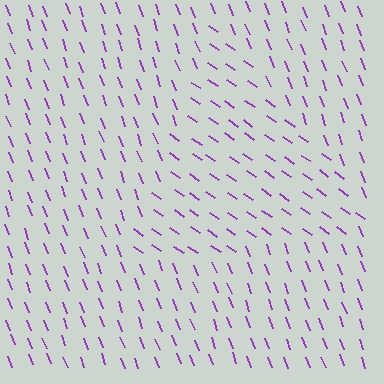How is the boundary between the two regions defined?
The boundary is defined purely by a change in line orientation (approximately 34 degrees difference). All lines are the same color and thickness.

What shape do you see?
I see a triangle.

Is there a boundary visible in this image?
Yes, there is a texture boundary formed by a change in line orientation.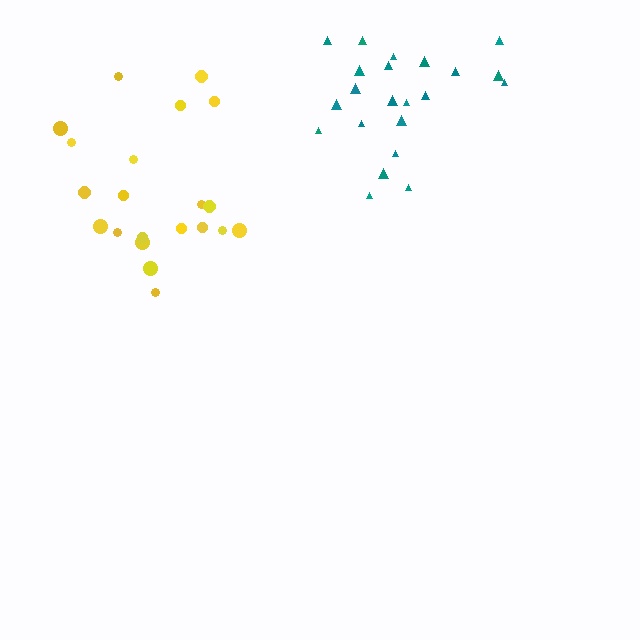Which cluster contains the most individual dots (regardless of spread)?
Teal (22).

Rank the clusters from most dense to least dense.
yellow, teal.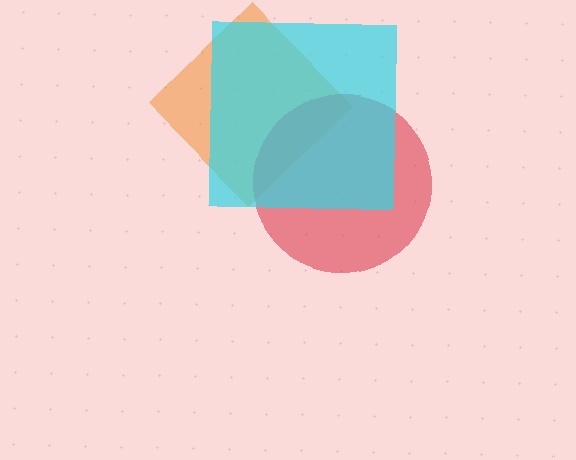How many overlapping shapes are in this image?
There are 3 overlapping shapes in the image.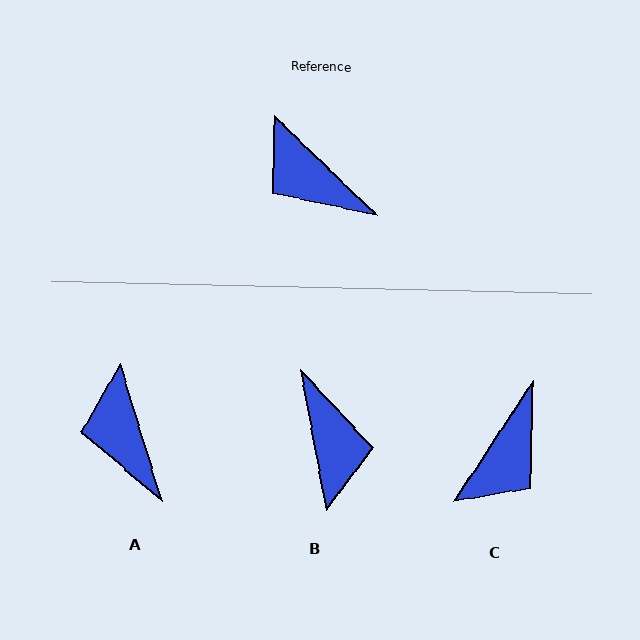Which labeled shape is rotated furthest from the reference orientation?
B, about 145 degrees away.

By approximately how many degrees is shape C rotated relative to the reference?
Approximately 101 degrees counter-clockwise.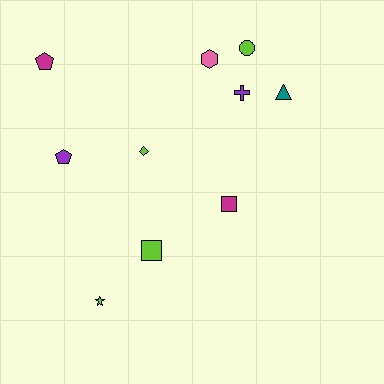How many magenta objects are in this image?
There are 2 magenta objects.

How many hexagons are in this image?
There is 1 hexagon.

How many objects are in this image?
There are 10 objects.